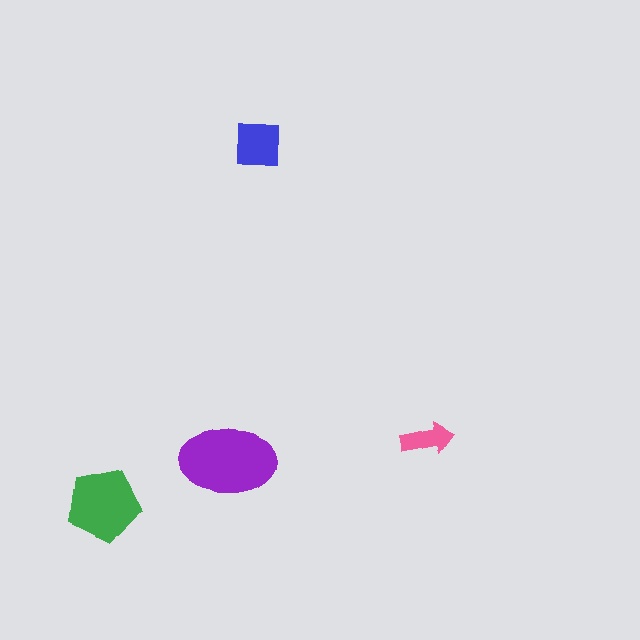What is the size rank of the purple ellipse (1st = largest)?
1st.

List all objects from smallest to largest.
The pink arrow, the blue square, the green pentagon, the purple ellipse.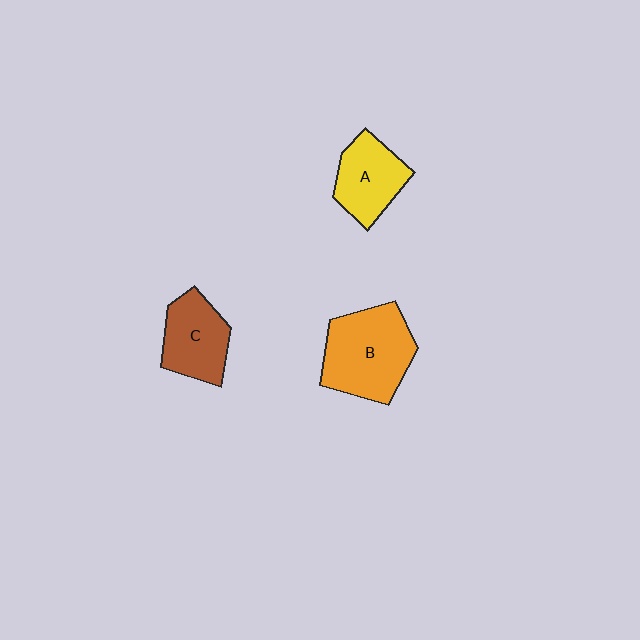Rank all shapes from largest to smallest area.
From largest to smallest: B (orange), C (brown), A (yellow).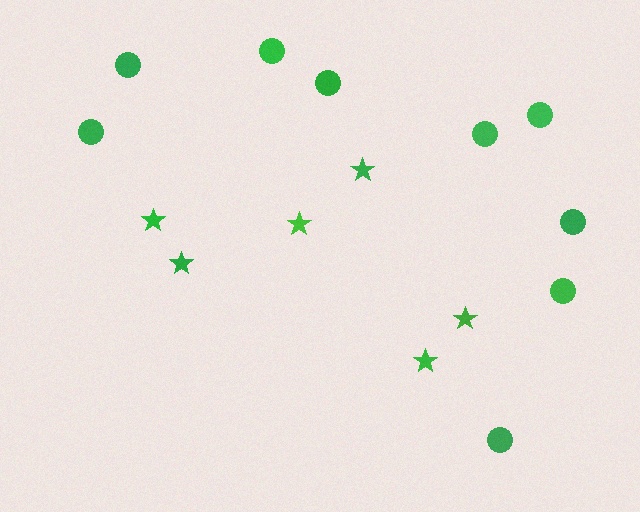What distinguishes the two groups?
There are 2 groups: one group of stars (6) and one group of circles (9).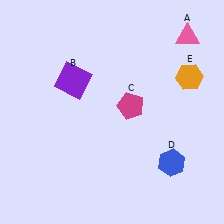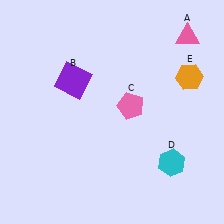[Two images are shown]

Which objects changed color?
C changed from magenta to pink. D changed from blue to cyan.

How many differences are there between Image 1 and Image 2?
There are 2 differences between the two images.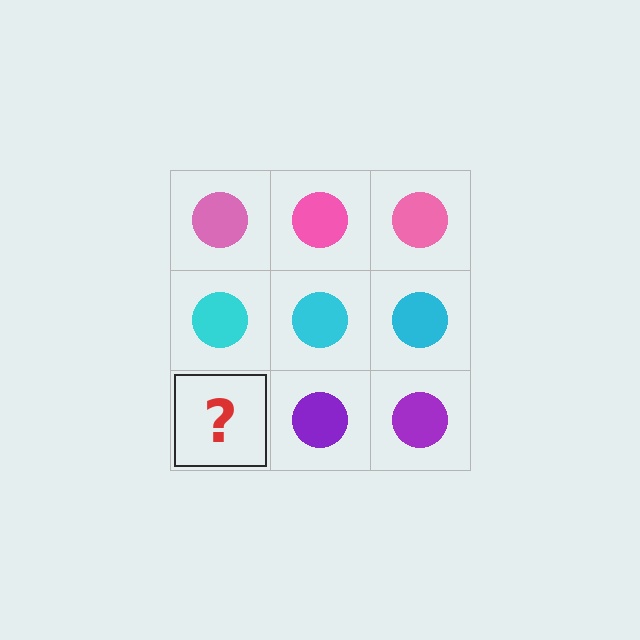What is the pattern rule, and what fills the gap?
The rule is that each row has a consistent color. The gap should be filled with a purple circle.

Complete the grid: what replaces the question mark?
The question mark should be replaced with a purple circle.